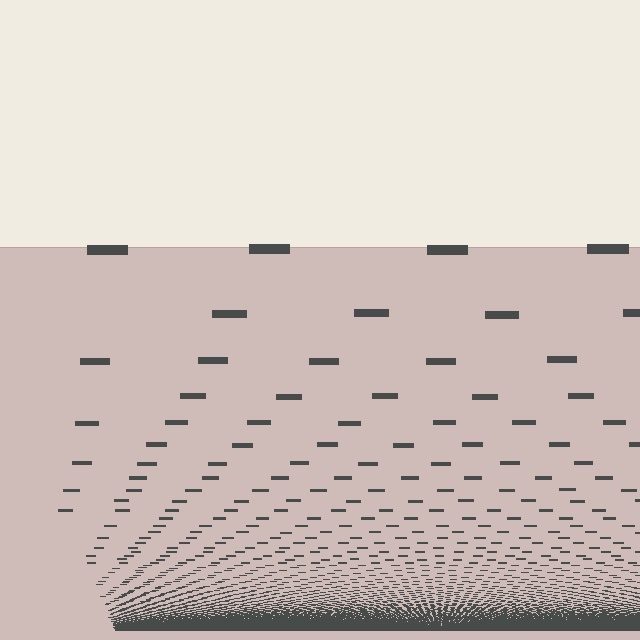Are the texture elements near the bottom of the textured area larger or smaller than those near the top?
Smaller. The gradient is inverted — elements near the bottom are smaller and denser.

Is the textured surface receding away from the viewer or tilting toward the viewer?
The surface appears to tilt toward the viewer. Texture elements get larger and sparser toward the top.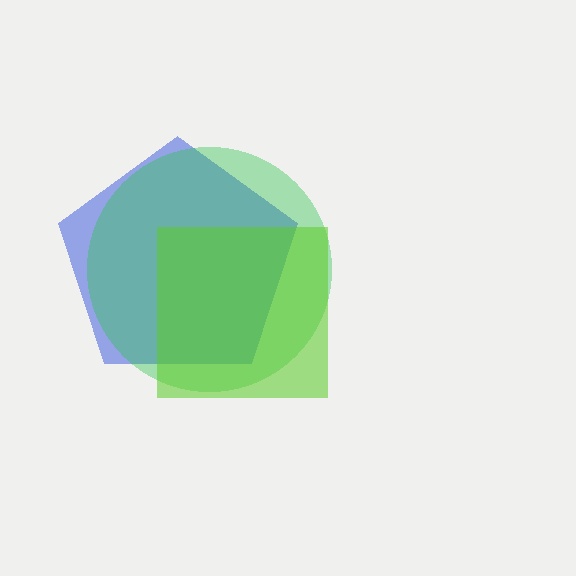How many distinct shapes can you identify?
There are 3 distinct shapes: a blue pentagon, a green circle, a lime square.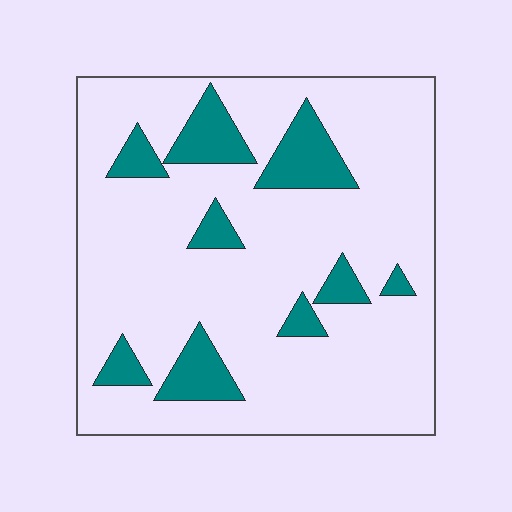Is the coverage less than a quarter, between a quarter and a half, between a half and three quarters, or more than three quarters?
Less than a quarter.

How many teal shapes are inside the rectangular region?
9.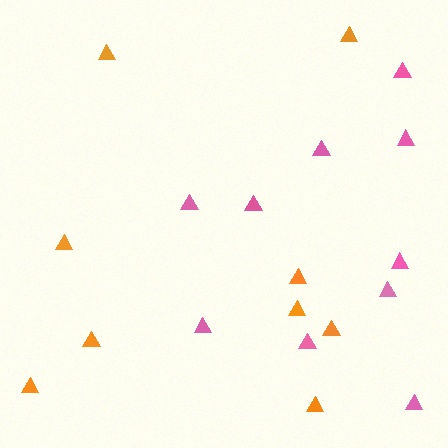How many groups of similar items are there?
There are 2 groups: one group of orange triangles (9) and one group of pink triangles (10).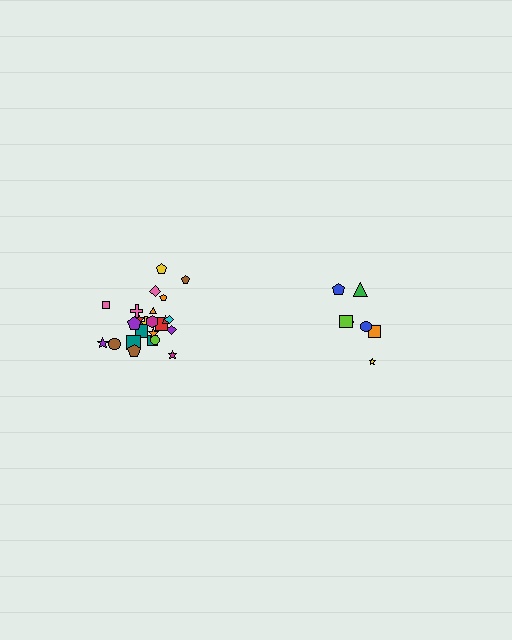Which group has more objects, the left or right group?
The left group.